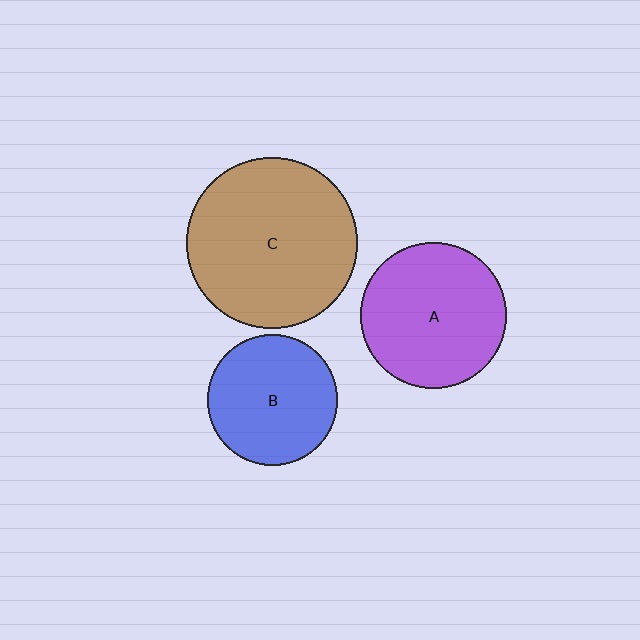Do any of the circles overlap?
No, none of the circles overlap.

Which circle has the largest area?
Circle C (brown).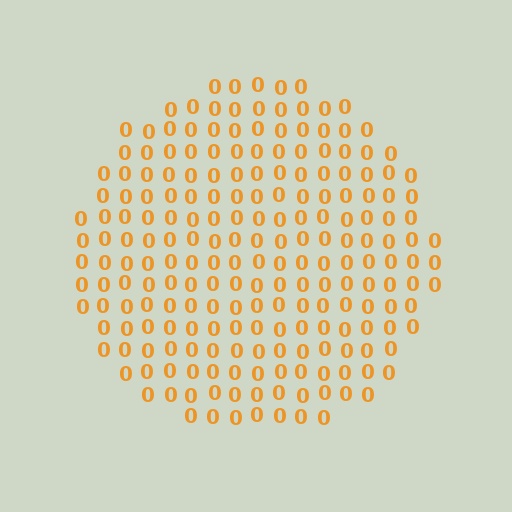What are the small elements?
The small elements are digit 0's.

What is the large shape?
The large shape is a circle.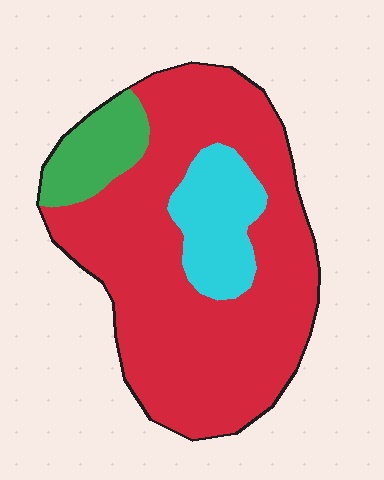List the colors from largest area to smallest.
From largest to smallest: red, cyan, green.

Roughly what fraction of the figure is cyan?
Cyan takes up less than a quarter of the figure.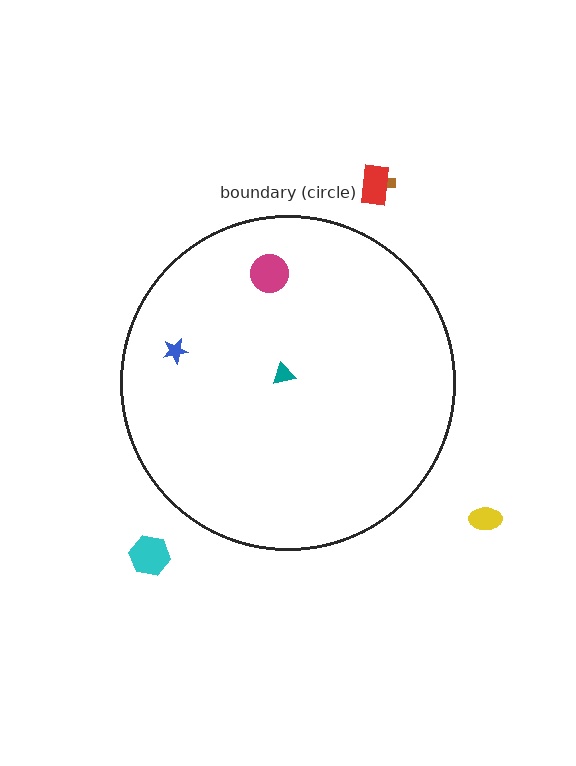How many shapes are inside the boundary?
3 inside, 4 outside.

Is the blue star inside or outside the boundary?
Inside.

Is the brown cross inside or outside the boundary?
Outside.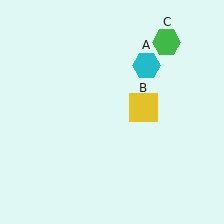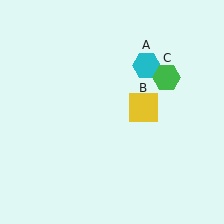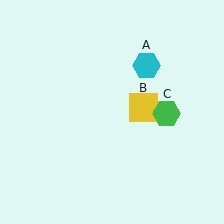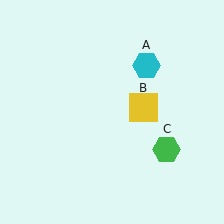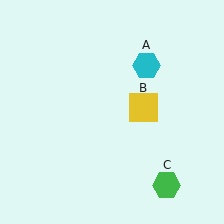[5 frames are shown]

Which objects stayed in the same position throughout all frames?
Cyan hexagon (object A) and yellow square (object B) remained stationary.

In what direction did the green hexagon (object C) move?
The green hexagon (object C) moved down.